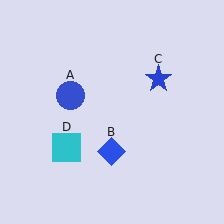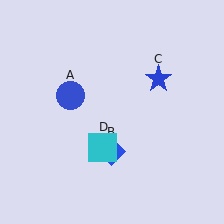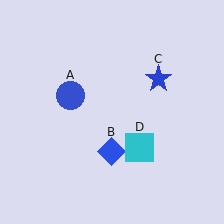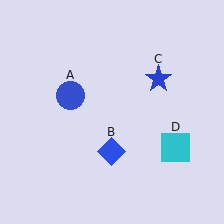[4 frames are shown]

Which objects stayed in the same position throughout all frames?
Blue circle (object A) and blue diamond (object B) and blue star (object C) remained stationary.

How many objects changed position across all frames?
1 object changed position: cyan square (object D).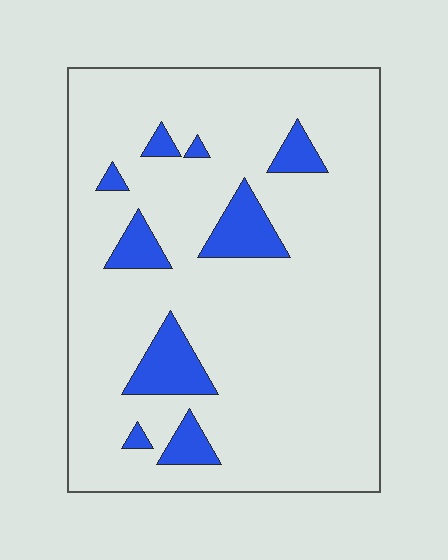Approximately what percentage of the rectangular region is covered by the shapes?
Approximately 10%.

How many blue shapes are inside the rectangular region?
9.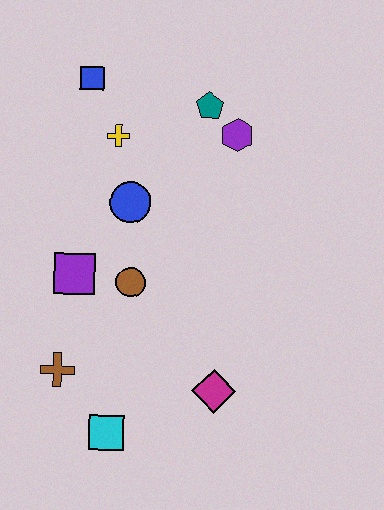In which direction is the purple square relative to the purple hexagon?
The purple square is to the left of the purple hexagon.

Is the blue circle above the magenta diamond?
Yes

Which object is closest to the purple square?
The brown circle is closest to the purple square.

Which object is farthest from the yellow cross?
The cyan square is farthest from the yellow cross.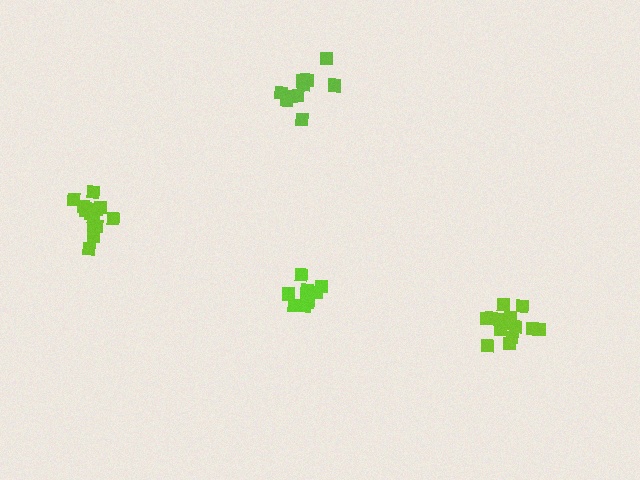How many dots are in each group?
Group 1: 14 dots, Group 2: 13 dots, Group 3: 10 dots, Group 4: 10 dots (47 total).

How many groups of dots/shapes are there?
There are 4 groups.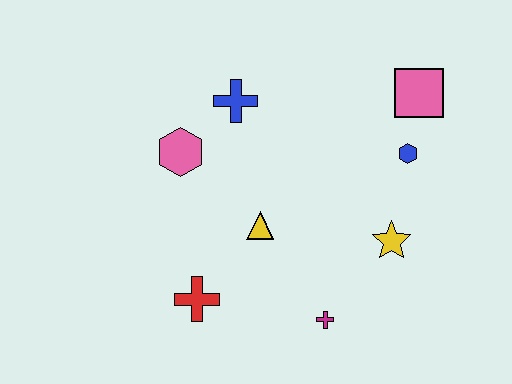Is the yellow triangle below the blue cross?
Yes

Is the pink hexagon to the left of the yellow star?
Yes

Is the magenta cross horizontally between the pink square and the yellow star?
No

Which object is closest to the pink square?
The blue hexagon is closest to the pink square.